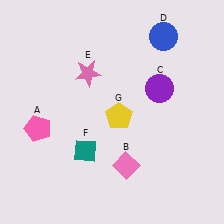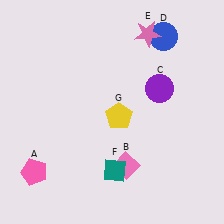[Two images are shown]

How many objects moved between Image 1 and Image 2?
3 objects moved between the two images.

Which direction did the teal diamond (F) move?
The teal diamond (F) moved right.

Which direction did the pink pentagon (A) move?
The pink pentagon (A) moved down.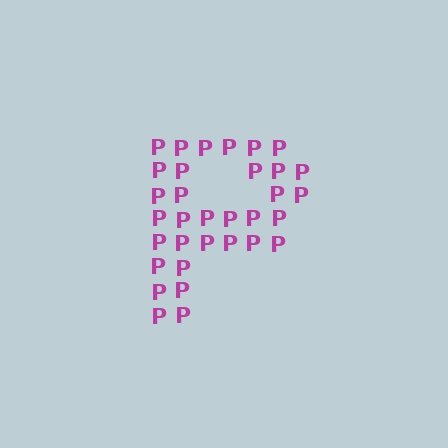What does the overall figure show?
The overall figure shows the letter P.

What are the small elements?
The small elements are letter P's.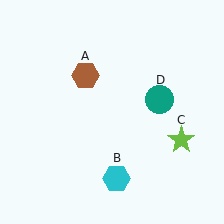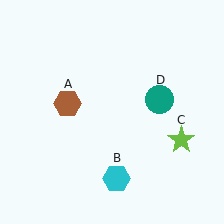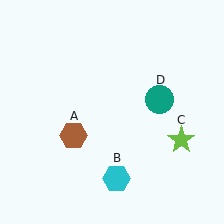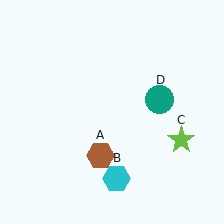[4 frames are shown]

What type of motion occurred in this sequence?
The brown hexagon (object A) rotated counterclockwise around the center of the scene.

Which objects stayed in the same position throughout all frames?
Cyan hexagon (object B) and lime star (object C) and teal circle (object D) remained stationary.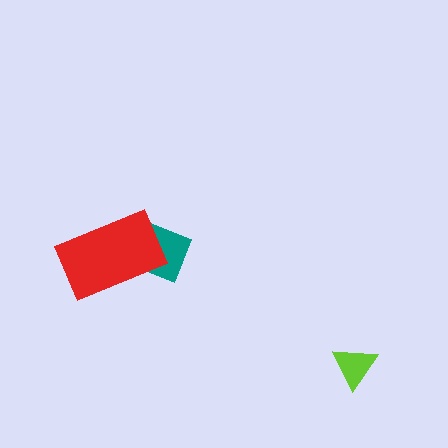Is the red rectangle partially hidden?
No, no other shape covers it.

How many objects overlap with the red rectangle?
1 object overlaps with the red rectangle.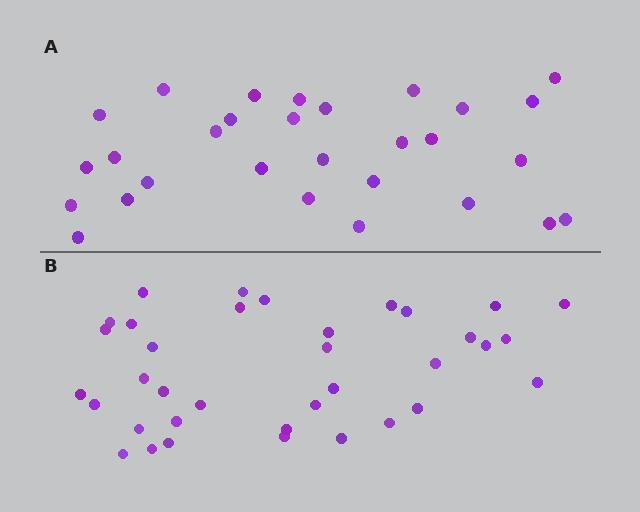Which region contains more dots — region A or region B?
Region B (the bottom region) has more dots.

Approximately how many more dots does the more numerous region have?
Region B has roughly 8 or so more dots than region A.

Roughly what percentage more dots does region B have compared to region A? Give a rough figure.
About 25% more.